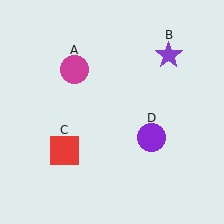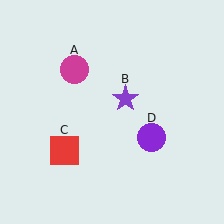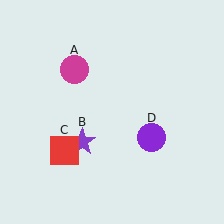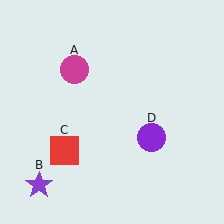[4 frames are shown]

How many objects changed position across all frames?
1 object changed position: purple star (object B).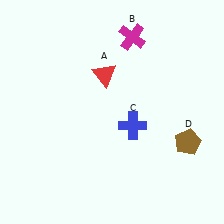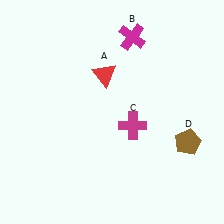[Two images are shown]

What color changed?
The cross (C) changed from blue in Image 1 to magenta in Image 2.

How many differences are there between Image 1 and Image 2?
There is 1 difference between the two images.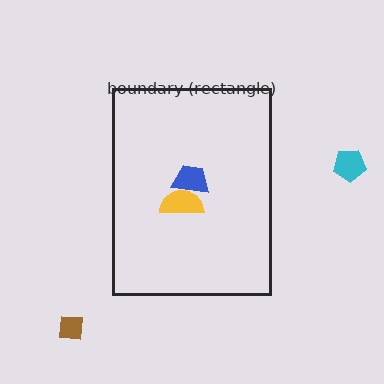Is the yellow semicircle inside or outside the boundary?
Inside.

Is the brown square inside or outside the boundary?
Outside.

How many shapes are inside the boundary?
2 inside, 2 outside.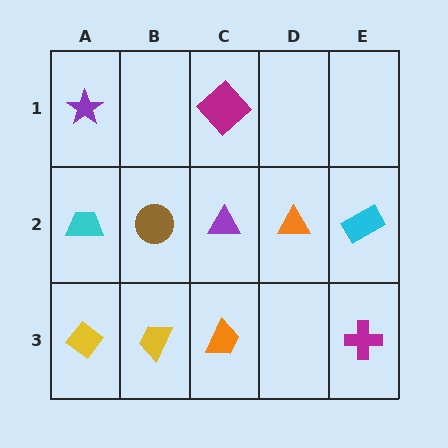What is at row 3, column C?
An orange trapezoid.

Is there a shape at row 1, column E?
No, that cell is empty.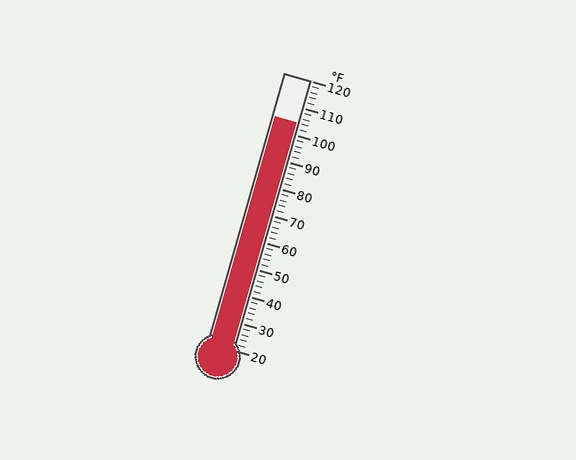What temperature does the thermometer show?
The thermometer shows approximately 104°F.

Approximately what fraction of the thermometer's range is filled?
The thermometer is filled to approximately 85% of its range.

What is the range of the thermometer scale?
The thermometer scale ranges from 20°F to 120°F.